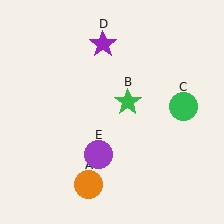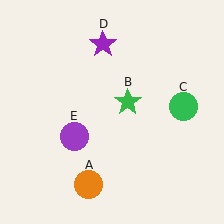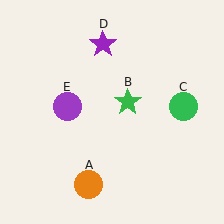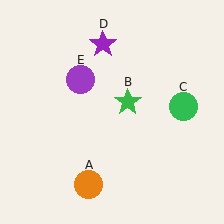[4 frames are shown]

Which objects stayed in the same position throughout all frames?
Orange circle (object A) and green star (object B) and green circle (object C) and purple star (object D) remained stationary.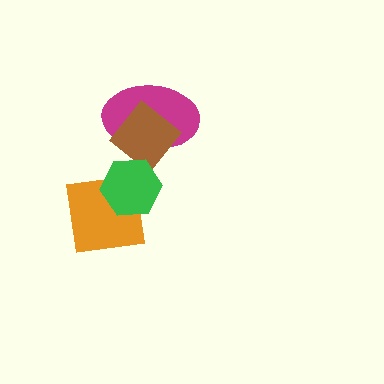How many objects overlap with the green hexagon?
3 objects overlap with the green hexagon.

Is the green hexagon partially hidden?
No, no other shape covers it.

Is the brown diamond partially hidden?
Yes, it is partially covered by another shape.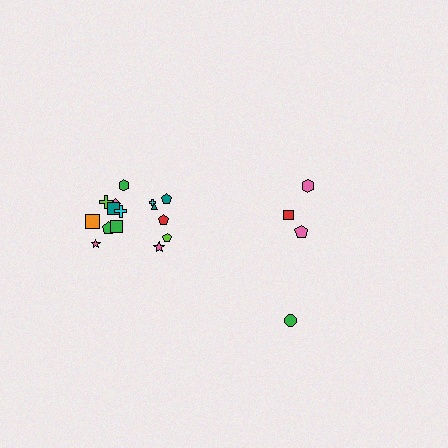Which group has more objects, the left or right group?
The left group.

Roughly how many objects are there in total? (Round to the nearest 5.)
Roughly 20 objects in total.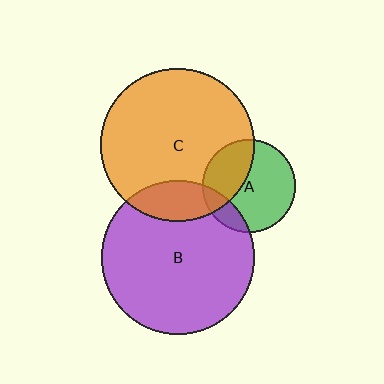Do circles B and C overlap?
Yes.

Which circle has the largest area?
Circle C (orange).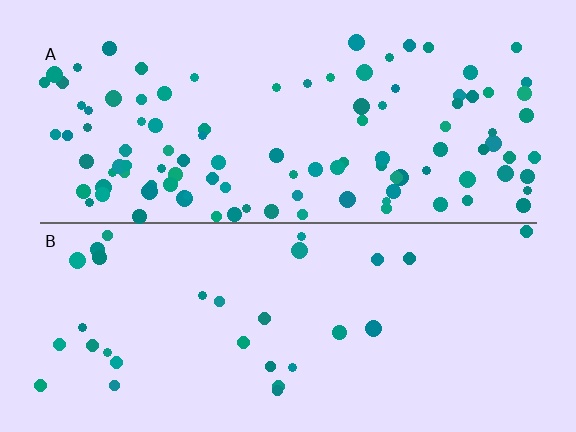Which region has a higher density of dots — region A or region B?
A (the top).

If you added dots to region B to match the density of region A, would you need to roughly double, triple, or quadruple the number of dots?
Approximately quadruple.